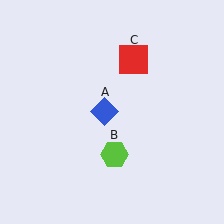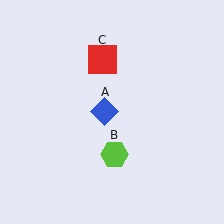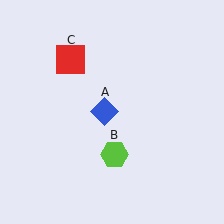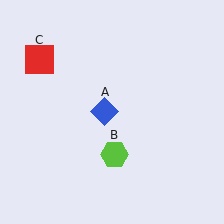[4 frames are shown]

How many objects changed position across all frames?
1 object changed position: red square (object C).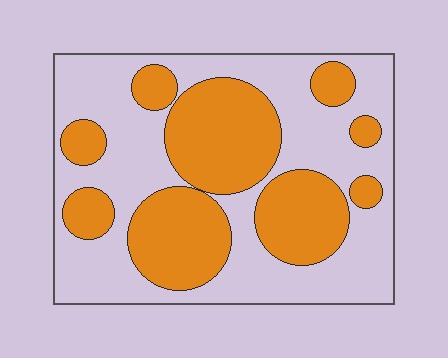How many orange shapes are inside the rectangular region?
9.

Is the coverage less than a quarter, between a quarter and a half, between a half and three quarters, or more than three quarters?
Between a quarter and a half.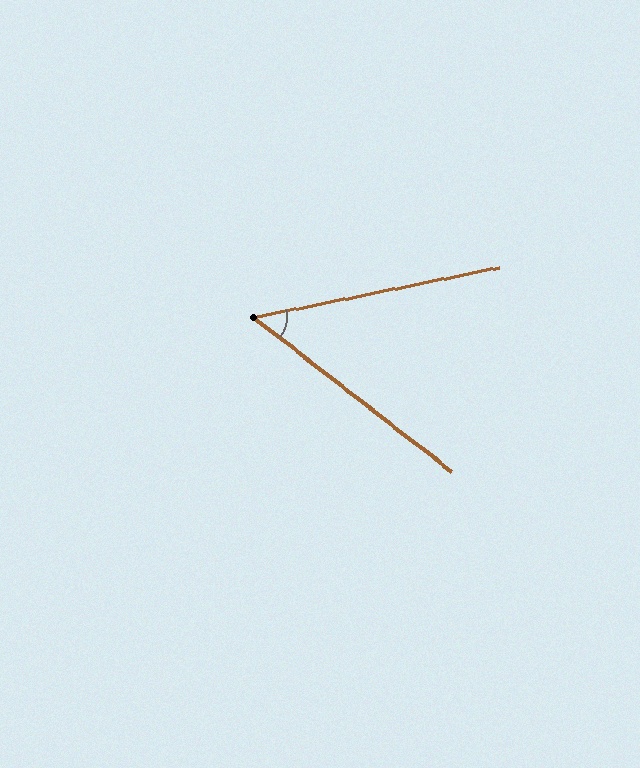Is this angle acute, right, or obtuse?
It is acute.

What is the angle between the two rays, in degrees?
Approximately 49 degrees.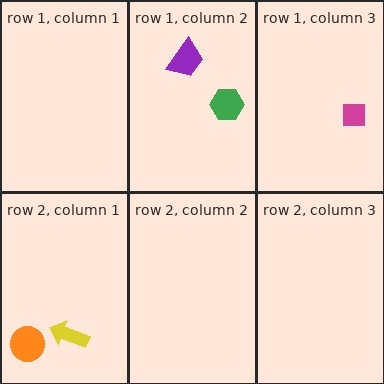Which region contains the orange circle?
The row 2, column 1 region.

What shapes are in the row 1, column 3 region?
The magenta square.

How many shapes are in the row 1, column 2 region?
2.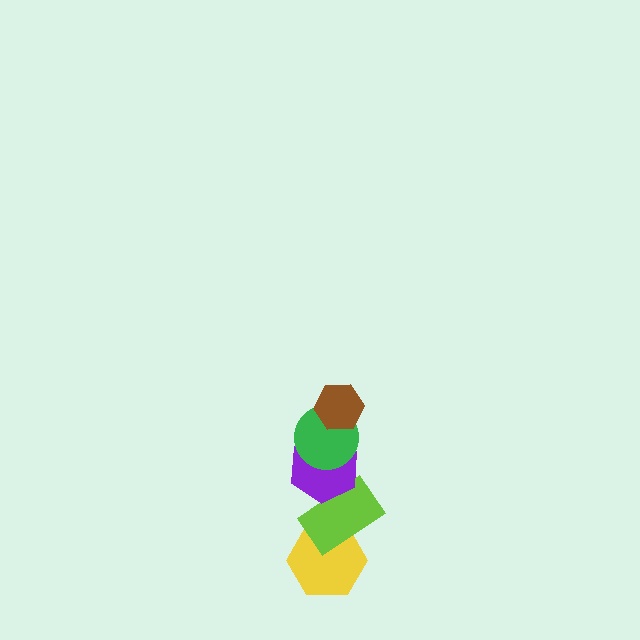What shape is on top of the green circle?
The brown hexagon is on top of the green circle.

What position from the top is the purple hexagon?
The purple hexagon is 3rd from the top.